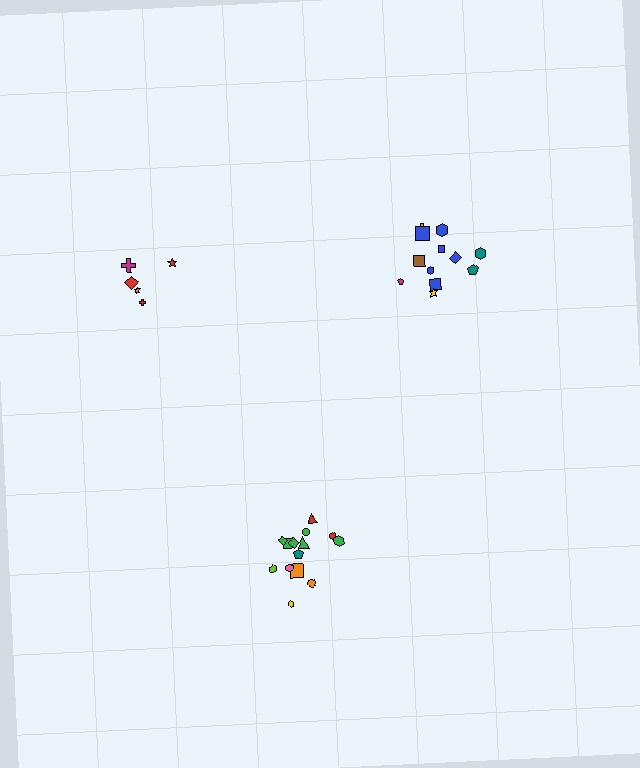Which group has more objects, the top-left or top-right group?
The top-right group.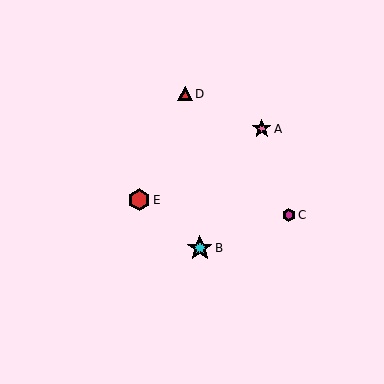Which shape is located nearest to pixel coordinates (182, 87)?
The red triangle (labeled D) at (185, 94) is nearest to that location.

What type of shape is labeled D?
Shape D is a red triangle.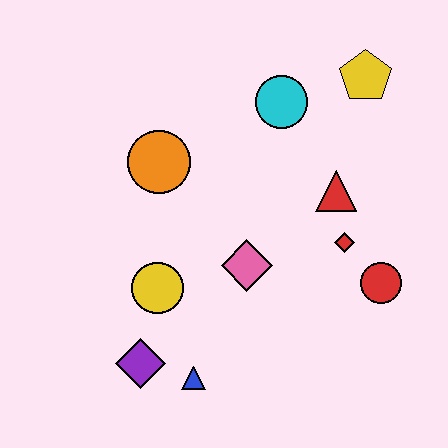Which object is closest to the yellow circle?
The purple diamond is closest to the yellow circle.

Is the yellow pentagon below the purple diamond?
No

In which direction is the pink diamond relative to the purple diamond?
The pink diamond is to the right of the purple diamond.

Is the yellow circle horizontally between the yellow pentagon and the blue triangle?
No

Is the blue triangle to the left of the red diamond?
Yes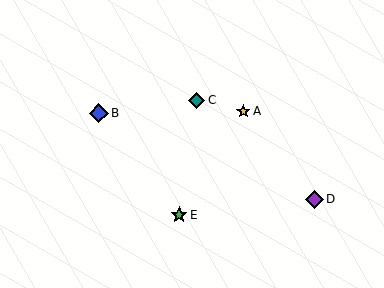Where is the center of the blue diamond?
The center of the blue diamond is at (99, 113).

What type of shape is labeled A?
Shape A is a yellow star.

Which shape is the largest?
The blue diamond (labeled B) is the largest.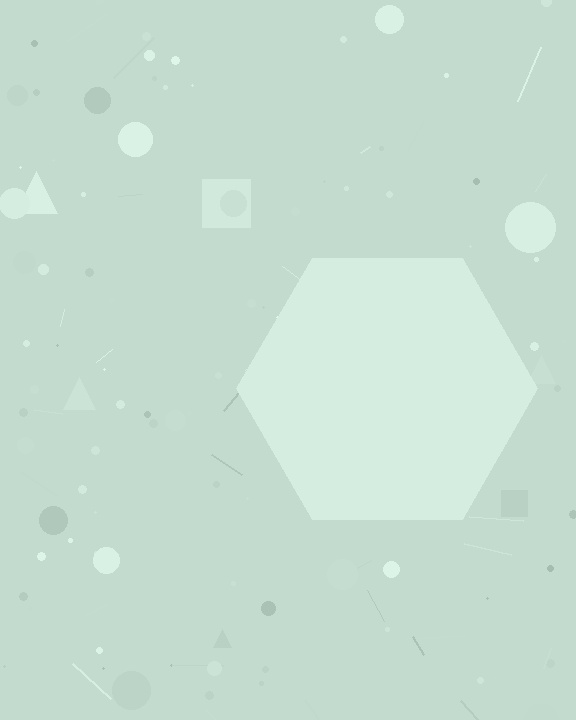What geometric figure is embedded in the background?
A hexagon is embedded in the background.